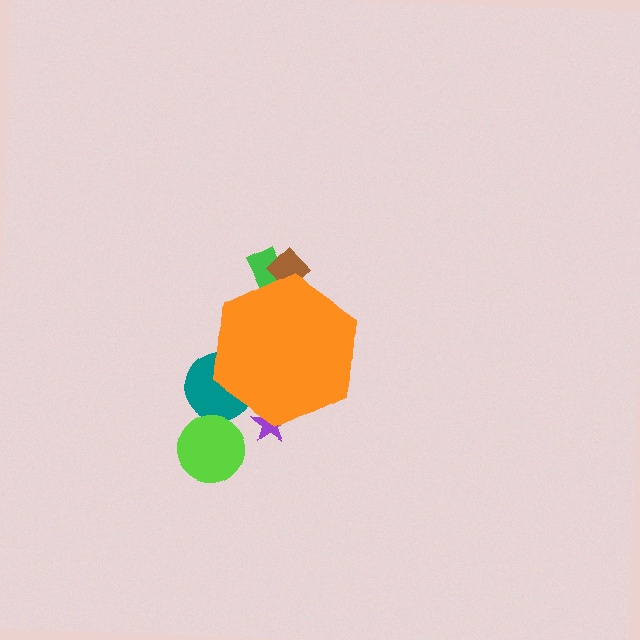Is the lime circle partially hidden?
No, the lime circle is fully visible.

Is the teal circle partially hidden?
Yes, the teal circle is partially hidden behind the orange hexagon.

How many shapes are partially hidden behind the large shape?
4 shapes are partially hidden.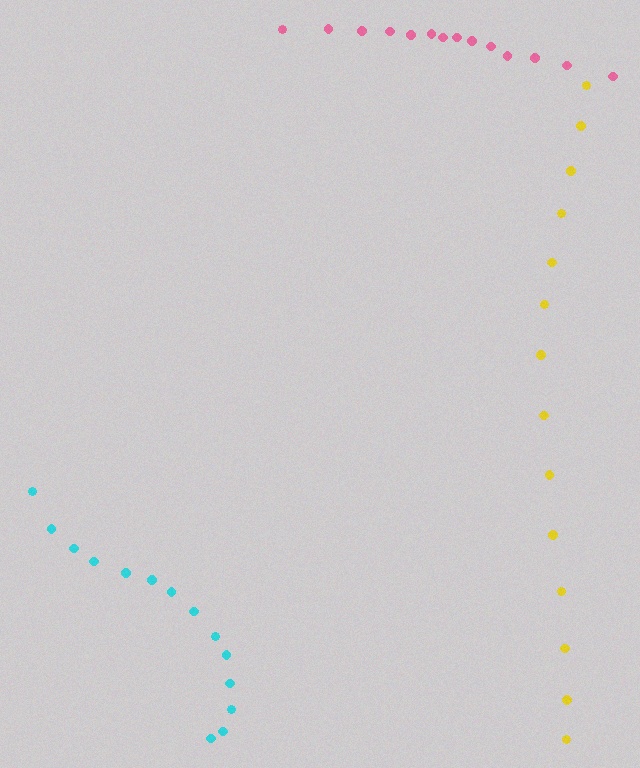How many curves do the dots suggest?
There are 3 distinct paths.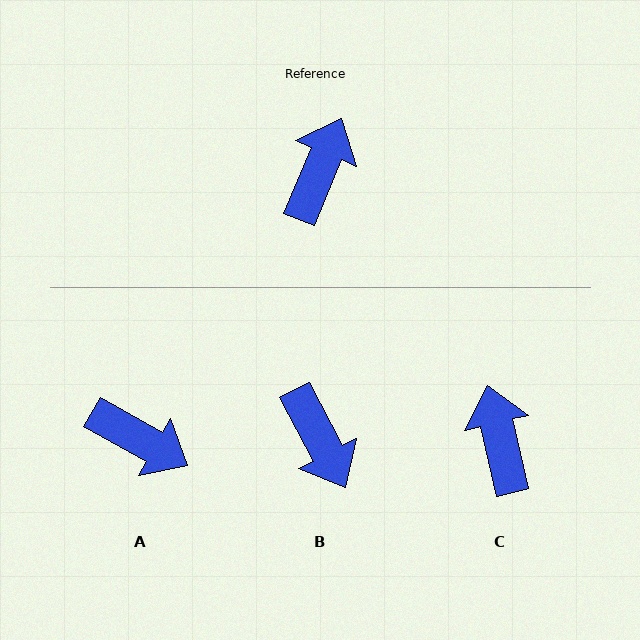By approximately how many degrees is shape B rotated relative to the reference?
Approximately 130 degrees clockwise.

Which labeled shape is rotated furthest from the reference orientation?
B, about 130 degrees away.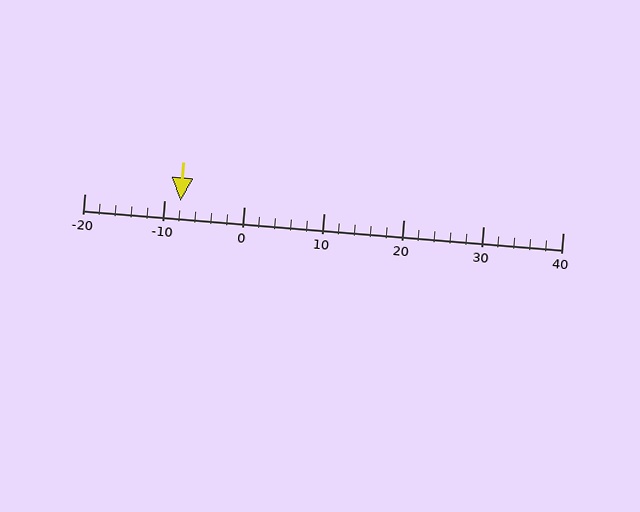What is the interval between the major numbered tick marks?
The major tick marks are spaced 10 units apart.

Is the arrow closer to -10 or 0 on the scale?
The arrow is closer to -10.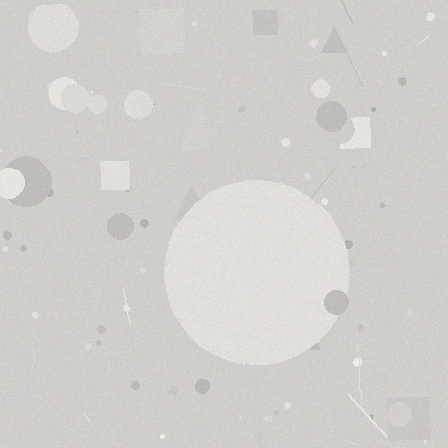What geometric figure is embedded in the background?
A circle is embedded in the background.